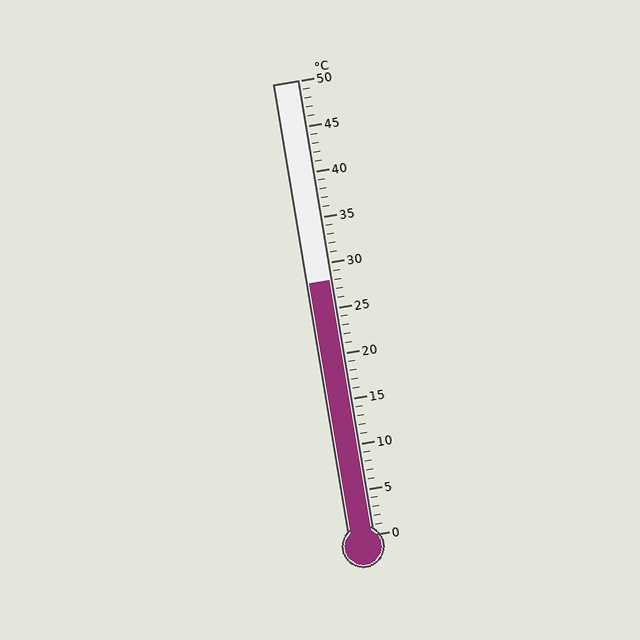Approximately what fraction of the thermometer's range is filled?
The thermometer is filled to approximately 55% of its range.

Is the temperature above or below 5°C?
The temperature is above 5°C.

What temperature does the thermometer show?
The thermometer shows approximately 28°C.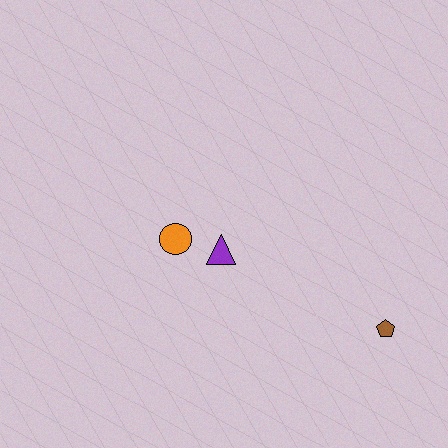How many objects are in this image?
There are 3 objects.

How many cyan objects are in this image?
There are no cyan objects.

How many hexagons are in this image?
There are no hexagons.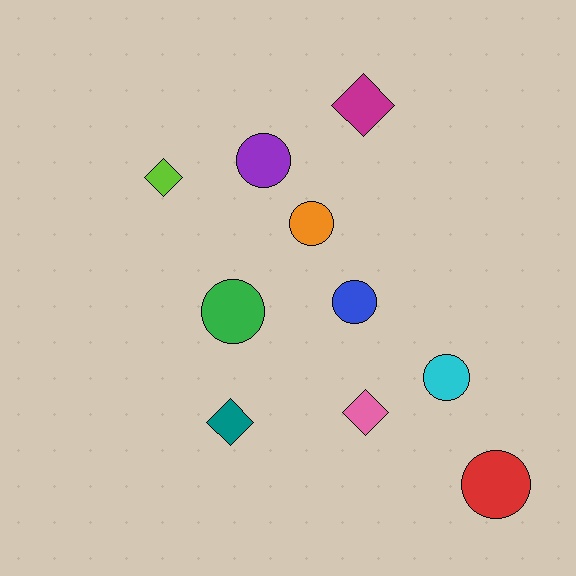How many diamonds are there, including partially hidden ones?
There are 4 diamonds.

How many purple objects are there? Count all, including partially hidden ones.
There is 1 purple object.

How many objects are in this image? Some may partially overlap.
There are 10 objects.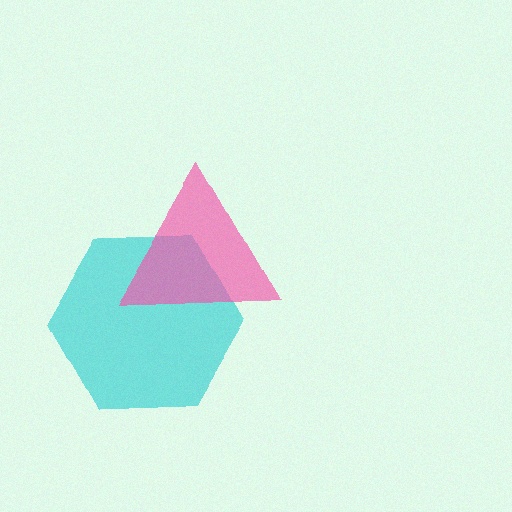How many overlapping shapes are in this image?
There are 2 overlapping shapes in the image.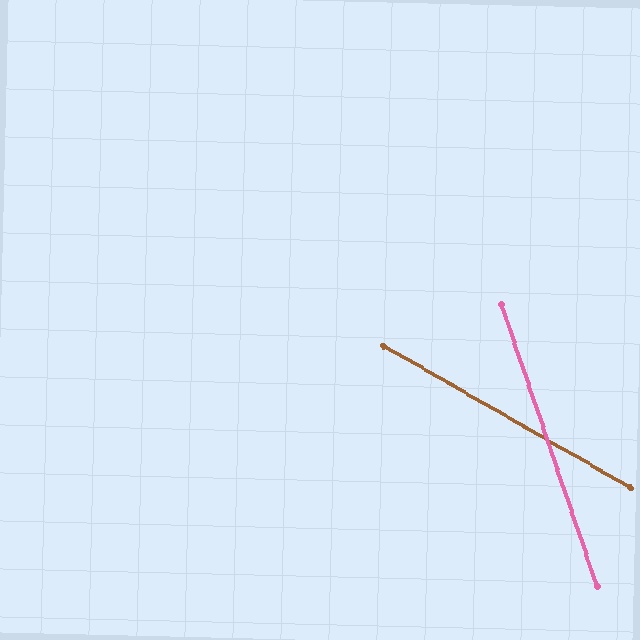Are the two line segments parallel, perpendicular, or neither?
Neither parallel nor perpendicular — they differ by about 41°.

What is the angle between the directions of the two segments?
Approximately 41 degrees.